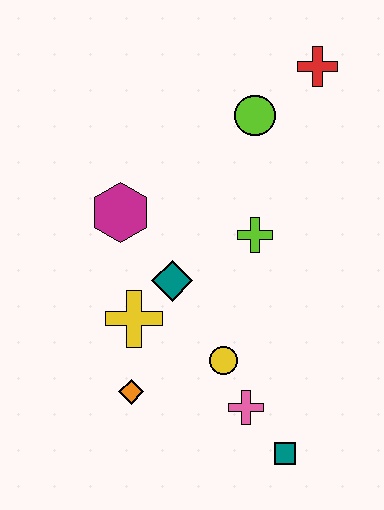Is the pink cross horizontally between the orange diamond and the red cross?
Yes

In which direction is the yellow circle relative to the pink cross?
The yellow circle is above the pink cross.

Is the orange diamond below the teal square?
No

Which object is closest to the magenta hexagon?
The teal diamond is closest to the magenta hexagon.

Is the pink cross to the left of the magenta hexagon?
No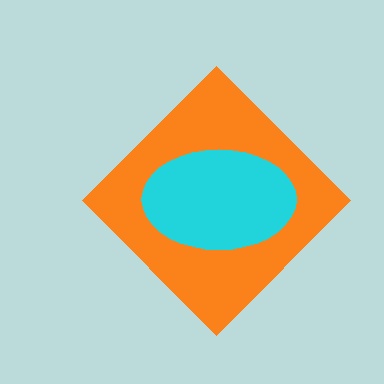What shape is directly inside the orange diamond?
The cyan ellipse.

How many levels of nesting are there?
2.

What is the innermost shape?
The cyan ellipse.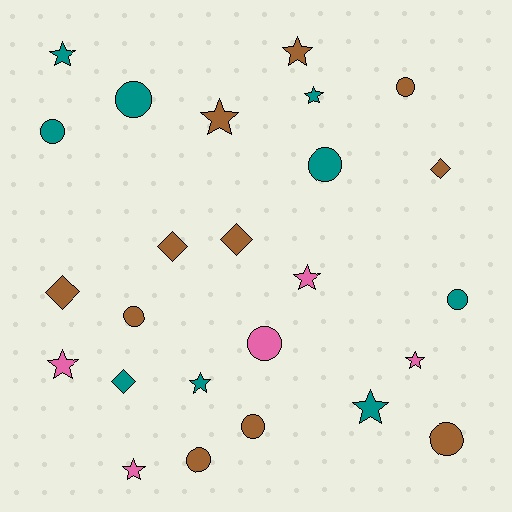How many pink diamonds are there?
There are no pink diamonds.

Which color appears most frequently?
Brown, with 11 objects.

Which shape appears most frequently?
Circle, with 10 objects.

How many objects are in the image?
There are 25 objects.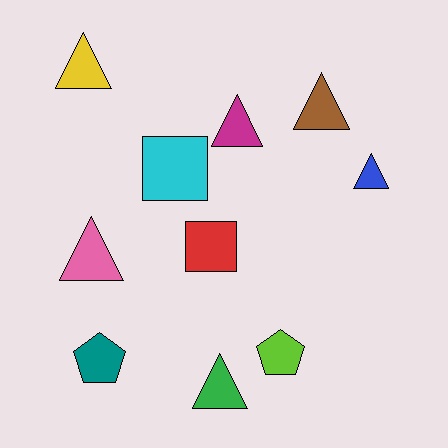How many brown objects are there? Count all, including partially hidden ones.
There is 1 brown object.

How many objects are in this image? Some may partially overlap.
There are 10 objects.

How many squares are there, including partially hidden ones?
There are 2 squares.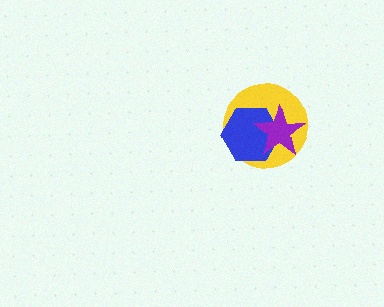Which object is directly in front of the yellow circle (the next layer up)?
The blue hexagon is directly in front of the yellow circle.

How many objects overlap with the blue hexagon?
2 objects overlap with the blue hexagon.